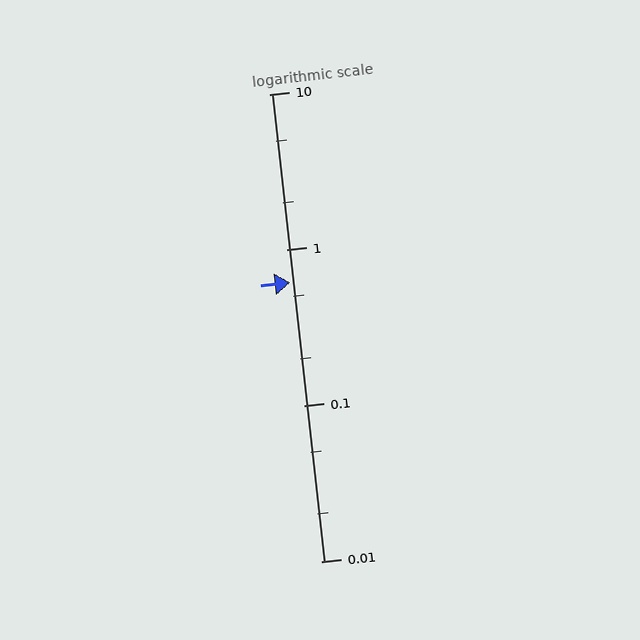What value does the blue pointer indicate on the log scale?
The pointer indicates approximately 0.62.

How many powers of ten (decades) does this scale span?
The scale spans 3 decades, from 0.01 to 10.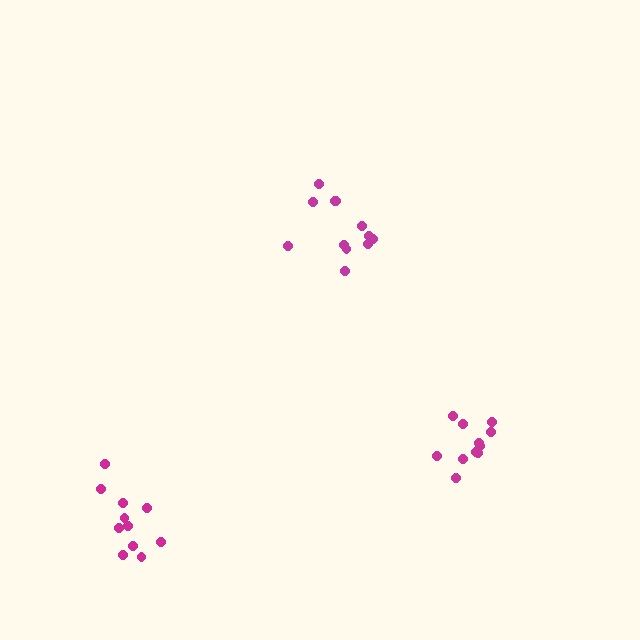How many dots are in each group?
Group 1: 11 dots, Group 2: 11 dots, Group 3: 12 dots (34 total).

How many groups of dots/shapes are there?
There are 3 groups.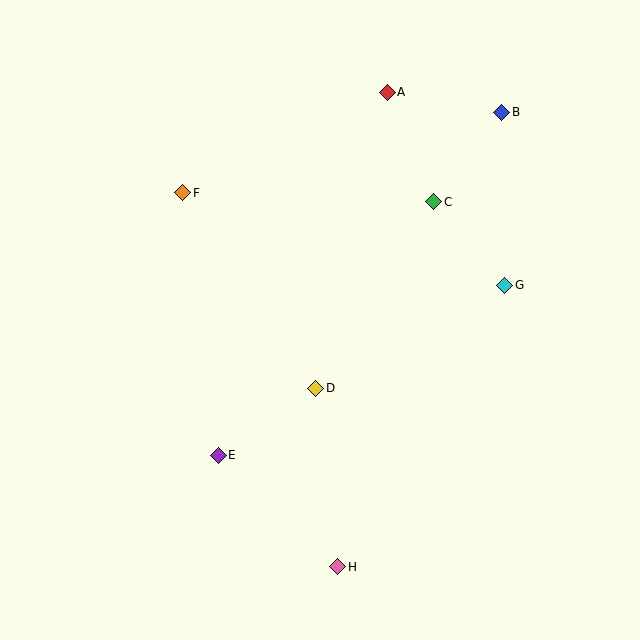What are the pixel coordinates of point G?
Point G is at (505, 285).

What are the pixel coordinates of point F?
Point F is at (183, 193).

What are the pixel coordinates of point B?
Point B is at (502, 112).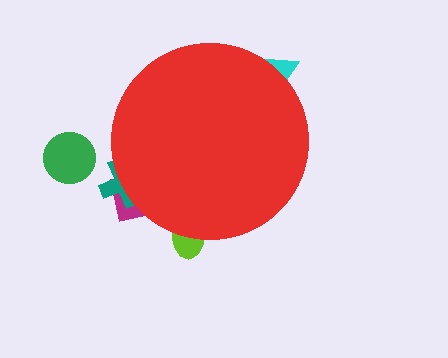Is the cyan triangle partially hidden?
Yes, the cyan triangle is partially hidden behind the red circle.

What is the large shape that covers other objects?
A red circle.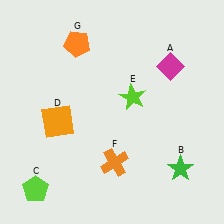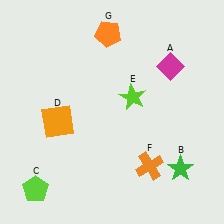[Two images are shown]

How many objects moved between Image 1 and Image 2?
2 objects moved between the two images.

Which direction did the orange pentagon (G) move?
The orange pentagon (G) moved right.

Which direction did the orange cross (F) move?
The orange cross (F) moved right.